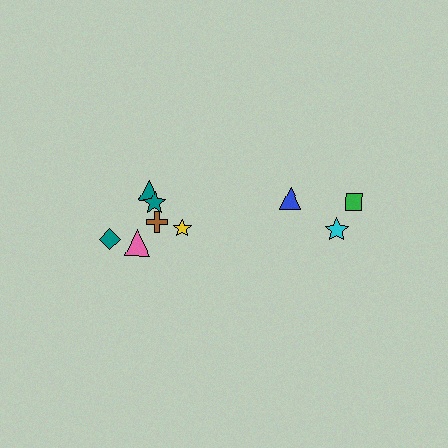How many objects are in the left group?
There are 6 objects.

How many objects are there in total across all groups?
There are 9 objects.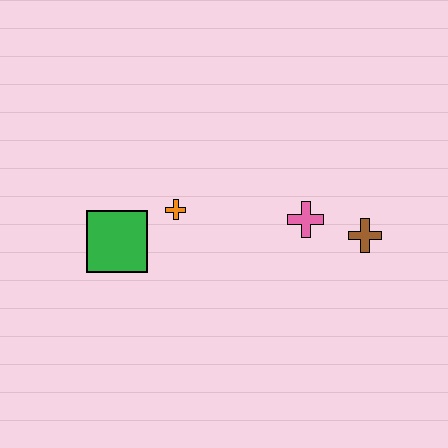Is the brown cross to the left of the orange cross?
No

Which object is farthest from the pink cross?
The green square is farthest from the pink cross.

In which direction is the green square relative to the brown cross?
The green square is to the left of the brown cross.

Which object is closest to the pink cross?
The brown cross is closest to the pink cross.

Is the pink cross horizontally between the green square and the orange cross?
No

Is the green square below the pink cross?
Yes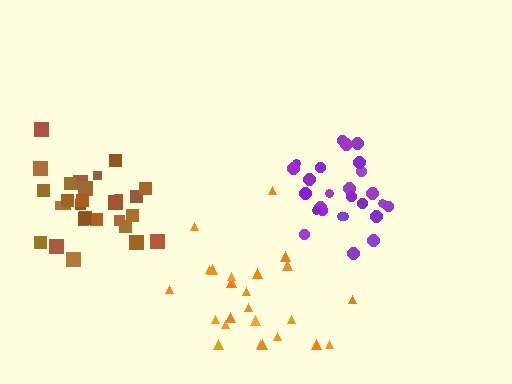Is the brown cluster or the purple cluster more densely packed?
Purple.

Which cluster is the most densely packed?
Purple.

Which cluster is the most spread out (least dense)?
Orange.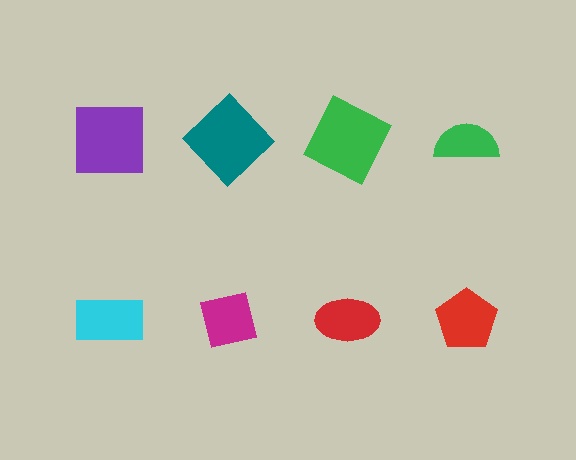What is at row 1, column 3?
A green square.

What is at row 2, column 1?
A cyan rectangle.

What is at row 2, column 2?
A magenta square.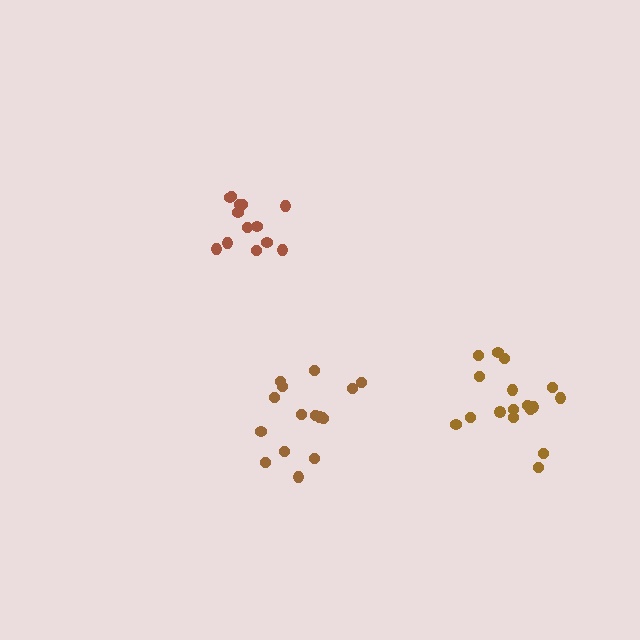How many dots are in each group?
Group 1: 17 dots, Group 2: 13 dots, Group 3: 16 dots (46 total).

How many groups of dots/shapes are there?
There are 3 groups.